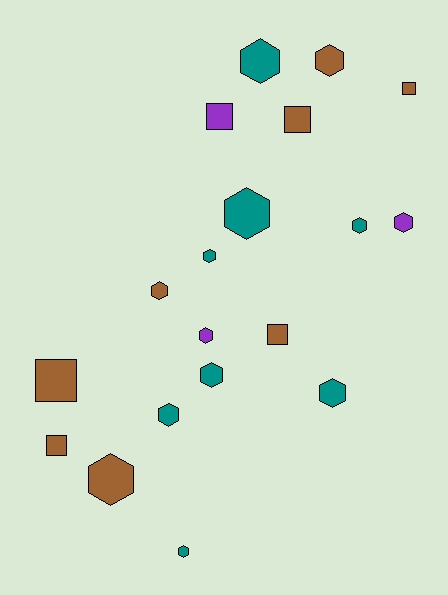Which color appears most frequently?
Teal, with 8 objects.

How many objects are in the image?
There are 19 objects.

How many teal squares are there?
There are no teal squares.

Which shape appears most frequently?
Hexagon, with 13 objects.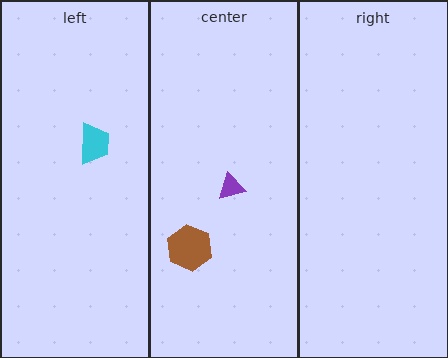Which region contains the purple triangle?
The center region.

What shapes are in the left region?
The cyan trapezoid.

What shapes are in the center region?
The purple triangle, the brown hexagon.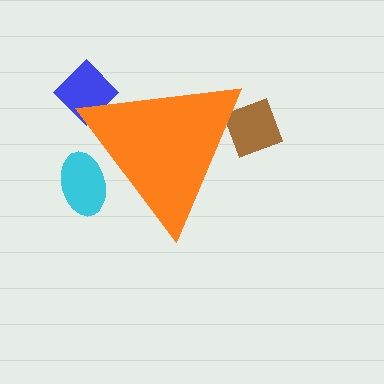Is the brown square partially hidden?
Yes, the brown square is partially hidden behind the orange triangle.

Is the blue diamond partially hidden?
Yes, the blue diamond is partially hidden behind the orange triangle.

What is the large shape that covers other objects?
An orange triangle.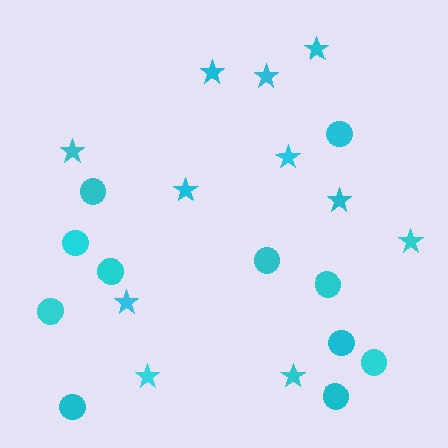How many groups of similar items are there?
There are 2 groups: one group of stars (11) and one group of circles (11).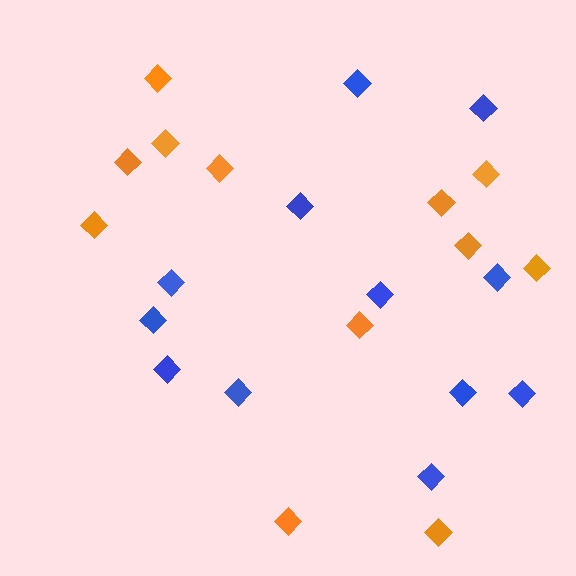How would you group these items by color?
There are 2 groups: one group of orange diamonds (12) and one group of blue diamonds (12).